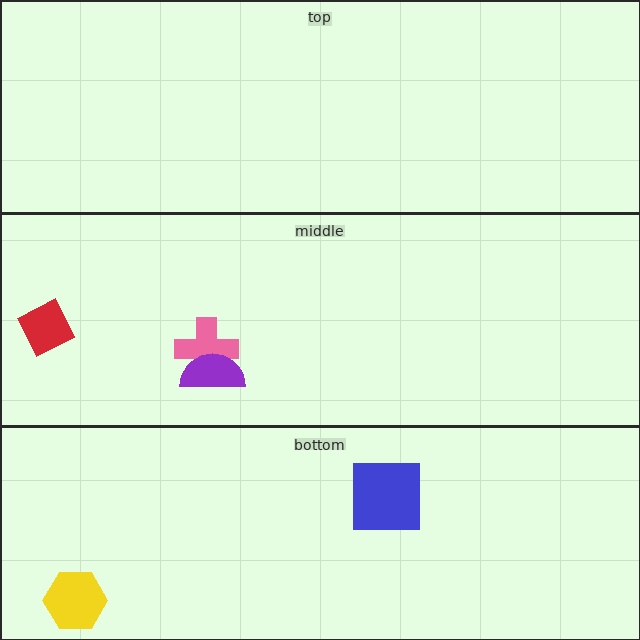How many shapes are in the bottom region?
2.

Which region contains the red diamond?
The middle region.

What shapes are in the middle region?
The pink cross, the purple semicircle, the red diamond.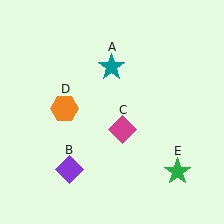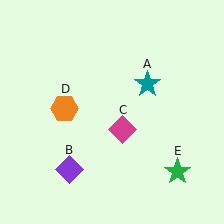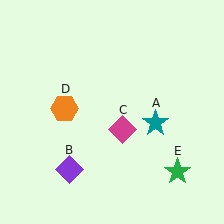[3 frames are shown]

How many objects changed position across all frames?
1 object changed position: teal star (object A).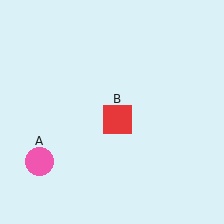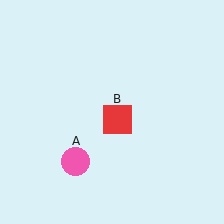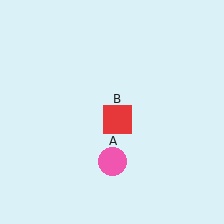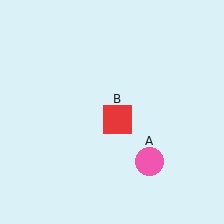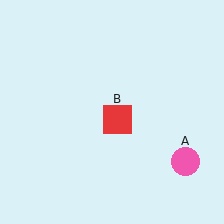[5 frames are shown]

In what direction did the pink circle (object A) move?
The pink circle (object A) moved right.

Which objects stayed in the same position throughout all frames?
Red square (object B) remained stationary.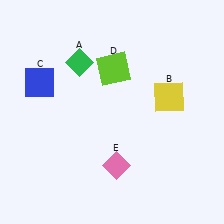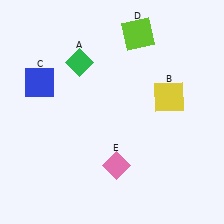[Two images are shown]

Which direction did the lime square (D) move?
The lime square (D) moved up.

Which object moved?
The lime square (D) moved up.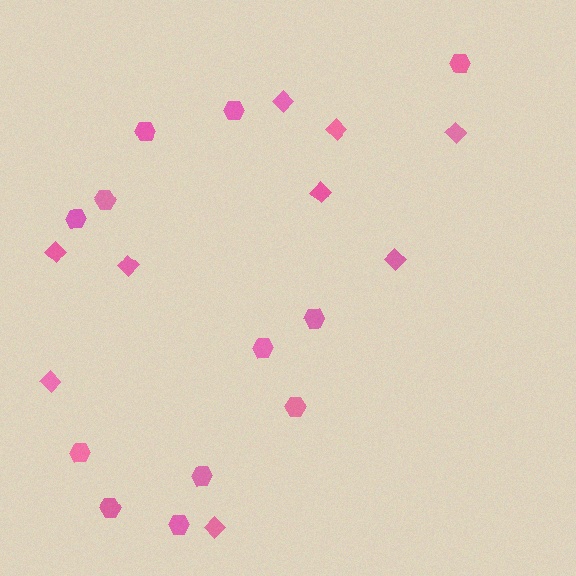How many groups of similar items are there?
There are 2 groups: one group of diamonds (9) and one group of hexagons (12).